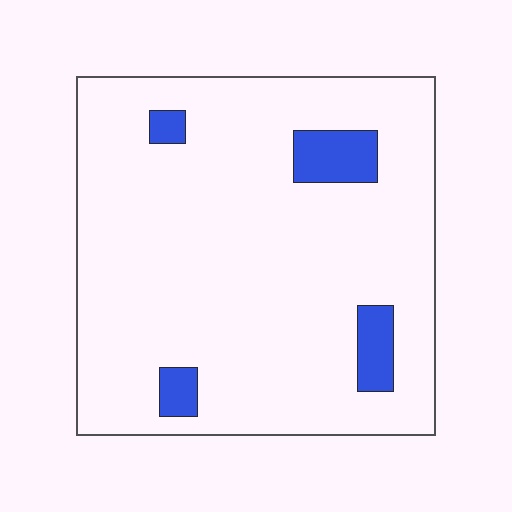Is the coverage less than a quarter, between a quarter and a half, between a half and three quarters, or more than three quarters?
Less than a quarter.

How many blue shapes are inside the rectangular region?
4.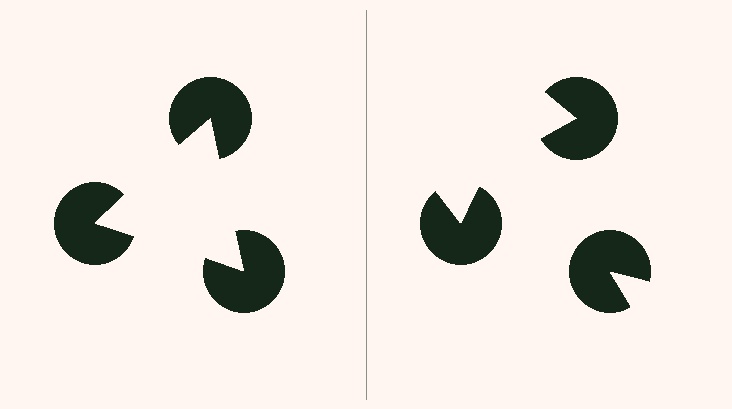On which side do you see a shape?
An illusory triangle appears on the left side. On the right side the wedge cuts are rotated, so no coherent shape forms.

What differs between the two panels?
The pac-man discs are positioned identically on both sides; only the wedge orientations differ. On the left they align to a triangle; on the right they are misaligned.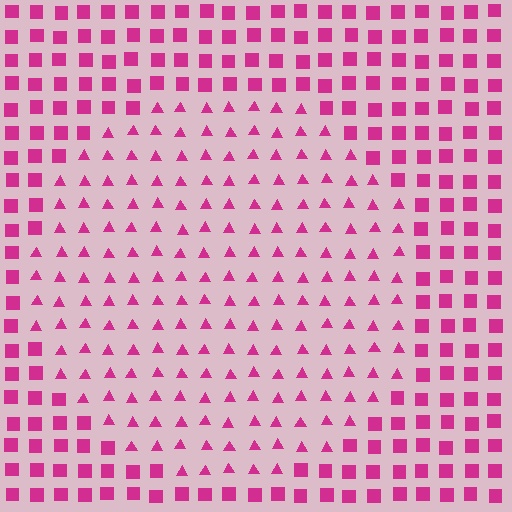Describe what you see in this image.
The image is filled with small magenta elements arranged in a uniform grid. A circle-shaped region contains triangles, while the surrounding area contains squares. The boundary is defined purely by the change in element shape.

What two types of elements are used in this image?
The image uses triangles inside the circle region and squares outside it.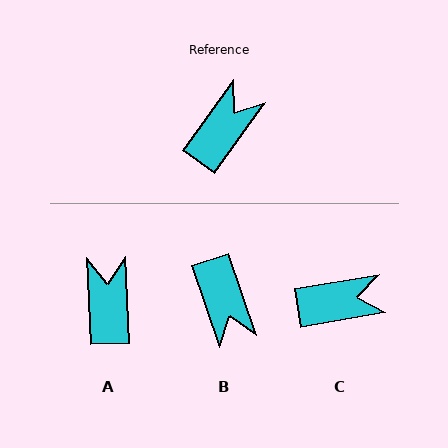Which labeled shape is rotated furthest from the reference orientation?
B, about 126 degrees away.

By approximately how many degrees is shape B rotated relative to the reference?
Approximately 126 degrees clockwise.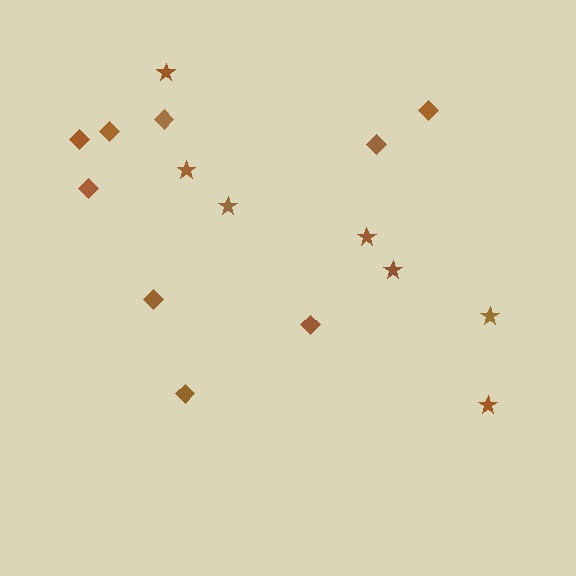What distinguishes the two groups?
There are 2 groups: one group of stars (7) and one group of diamonds (9).